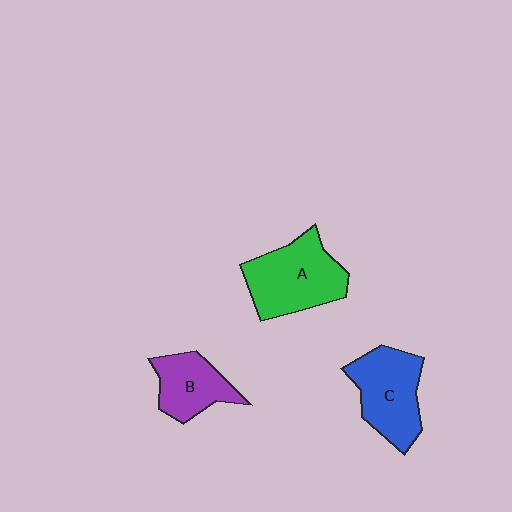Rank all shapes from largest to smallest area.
From largest to smallest: A (green), C (blue), B (purple).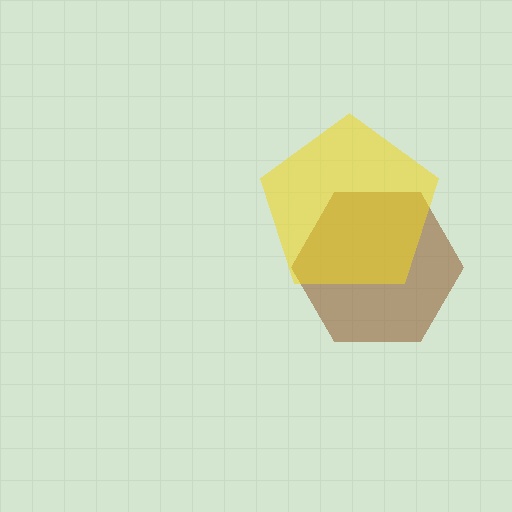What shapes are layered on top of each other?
The layered shapes are: a brown hexagon, a yellow pentagon.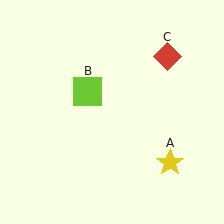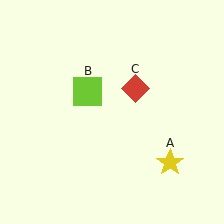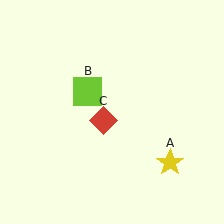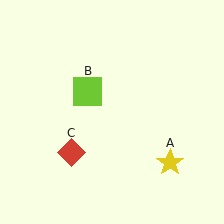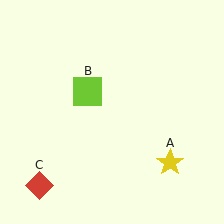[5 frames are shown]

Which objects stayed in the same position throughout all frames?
Yellow star (object A) and lime square (object B) remained stationary.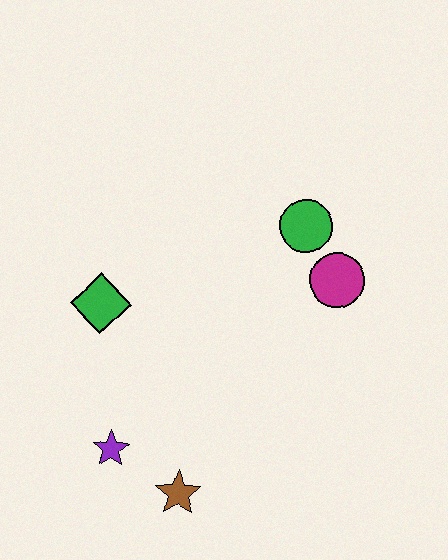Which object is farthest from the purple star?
The green circle is farthest from the purple star.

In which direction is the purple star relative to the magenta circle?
The purple star is to the left of the magenta circle.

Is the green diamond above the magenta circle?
No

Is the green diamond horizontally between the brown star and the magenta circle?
No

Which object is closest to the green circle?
The magenta circle is closest to the green circle.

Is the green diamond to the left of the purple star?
Yes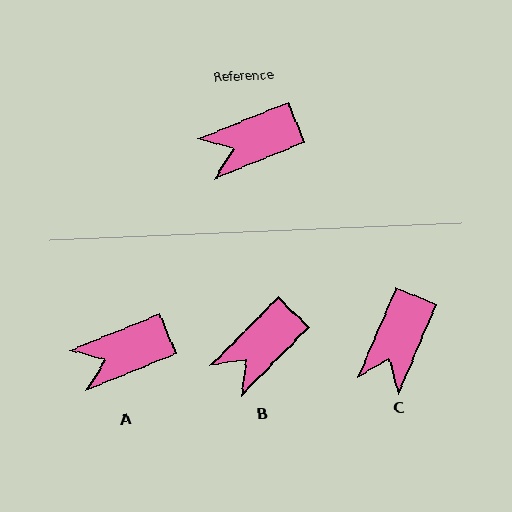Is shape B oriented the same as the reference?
No, it is off by about 23 degrees.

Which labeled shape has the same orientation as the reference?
A.